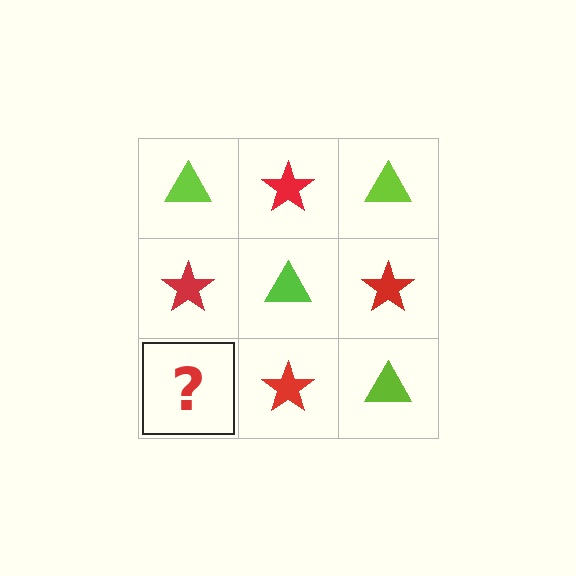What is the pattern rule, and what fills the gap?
The rule is that it alternates lime triangle and red star in a checkerboard pattern. The gap should be filled with a lime triangle.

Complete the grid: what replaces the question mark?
The question mark should be replaced with a lime triangle.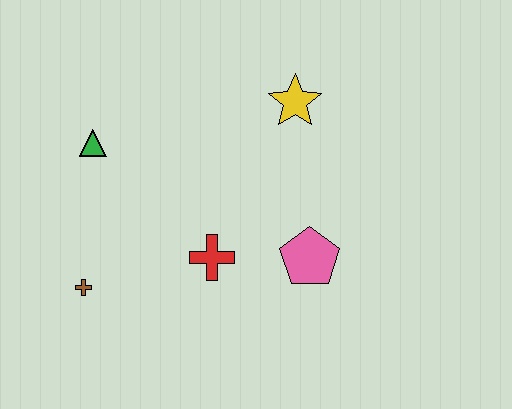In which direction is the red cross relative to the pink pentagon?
The red cross is to the left of the pink pentagon.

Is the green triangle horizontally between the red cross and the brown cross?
Yes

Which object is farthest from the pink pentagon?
The green triangle is farthest from the pink pentagon.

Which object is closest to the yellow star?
The pink pentagon is closest to the yellow star.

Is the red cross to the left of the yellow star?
Yes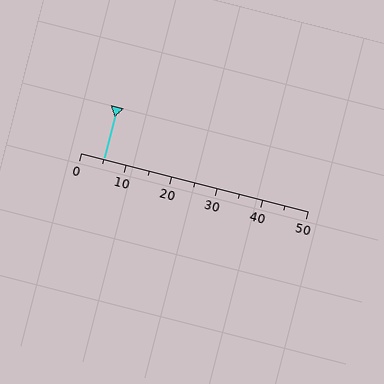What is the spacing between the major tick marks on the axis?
The major ticks are spaced 10 apart.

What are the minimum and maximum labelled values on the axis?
The axis runs from 0 to 50.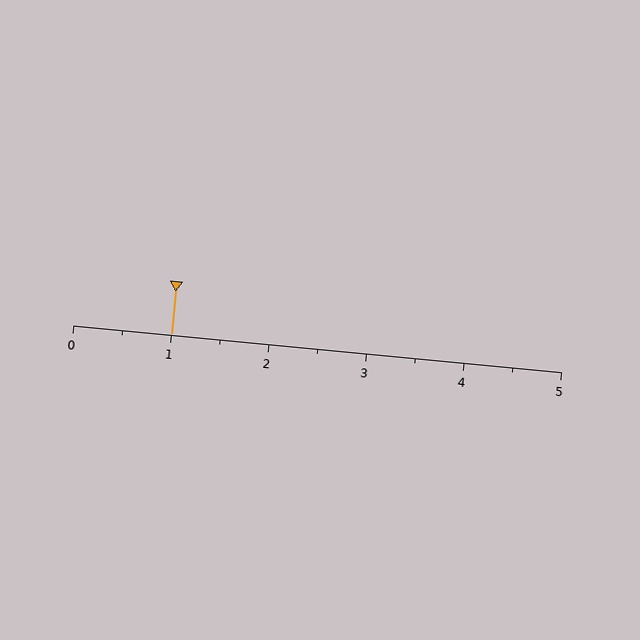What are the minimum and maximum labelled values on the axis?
The axis runs from 0 to 5.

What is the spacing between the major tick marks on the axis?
The major ticks are spaced 1 apart.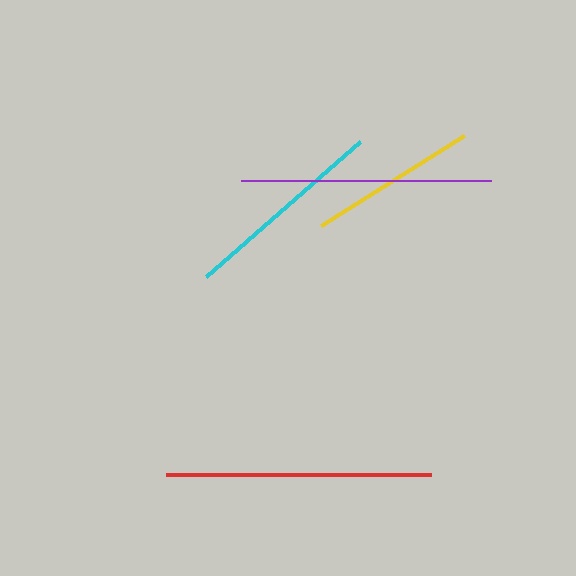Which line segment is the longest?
The red line is the longest at approximately 264 pixels.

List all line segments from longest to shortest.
From longest to shortest: red, purple, cyan, yellow.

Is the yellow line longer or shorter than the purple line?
The purple line is longer than the yellow line.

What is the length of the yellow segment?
The yellow segment is approximately 169 pixels long.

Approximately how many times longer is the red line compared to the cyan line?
The red line is approximately 1.3 times the length of the cyan line.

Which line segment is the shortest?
The yellow line is the shortest at approximately 169 pixels.